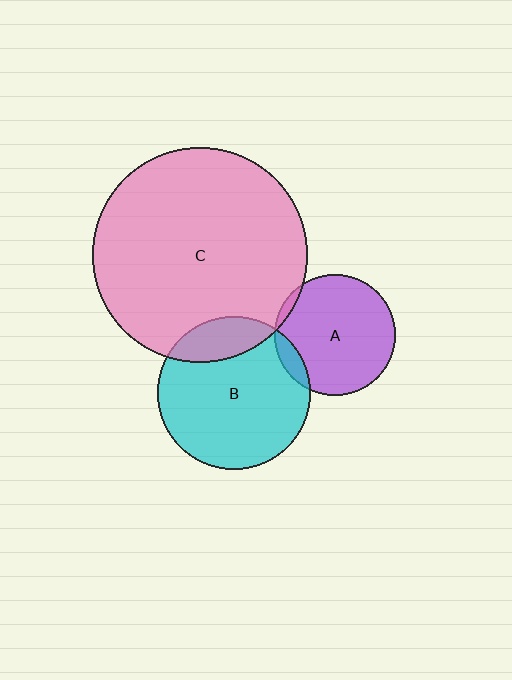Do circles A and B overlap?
Yes.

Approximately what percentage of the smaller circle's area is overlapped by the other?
Approximately 10%.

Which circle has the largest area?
Circle C (pink).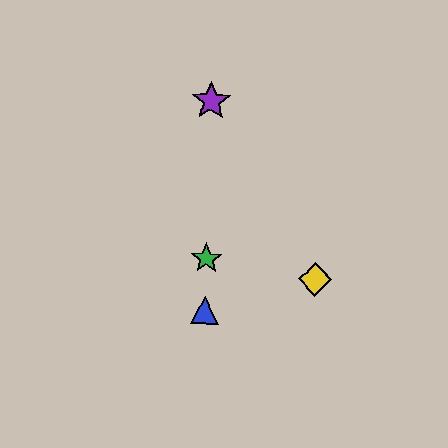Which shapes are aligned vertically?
The red star, the blue triangle, the green star, the purple star are aligned vertically.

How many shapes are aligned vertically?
4 shapes (the red star, the blue triangle, the green star, the purple star) are aligned vertically.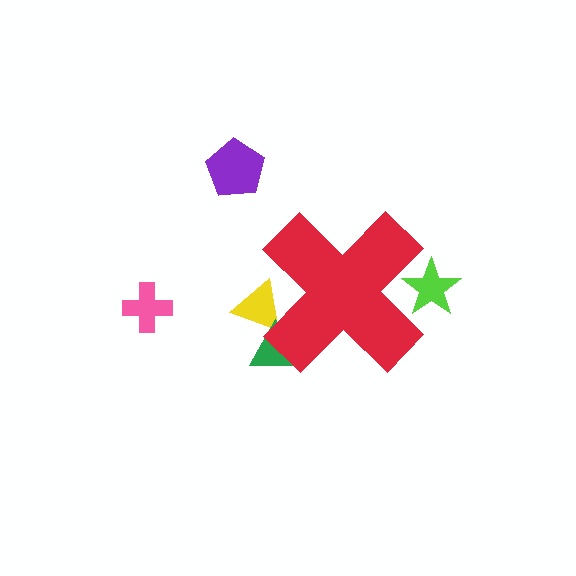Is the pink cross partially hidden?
No, the pink cross is fully visible.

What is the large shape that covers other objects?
A red cross.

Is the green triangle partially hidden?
Yes, the green triangle is partially hidden behind the red cross.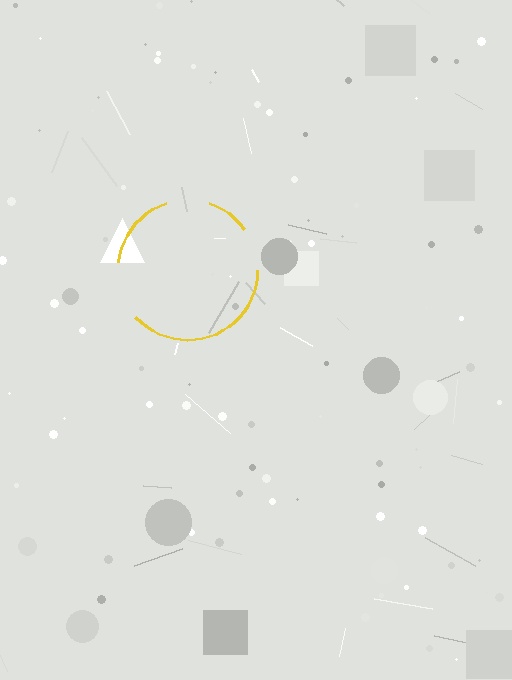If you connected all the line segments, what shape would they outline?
They would outline a circle.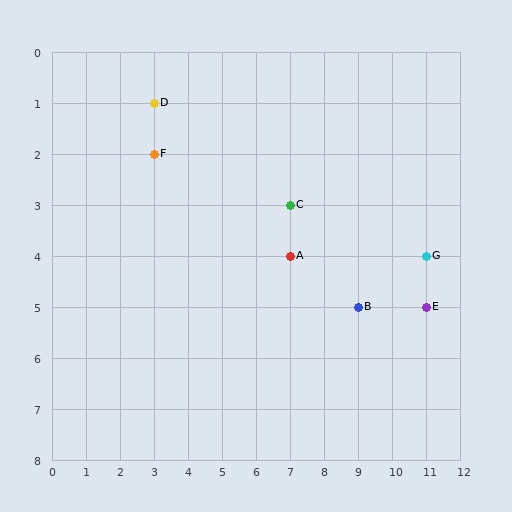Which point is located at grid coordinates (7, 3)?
Point C is at (7, 3).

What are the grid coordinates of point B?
Point B is at grid coordinates (9, 5).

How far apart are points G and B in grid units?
Points G and B are 2 columns and 1 row apart (about 2.2 grid units diagonally).